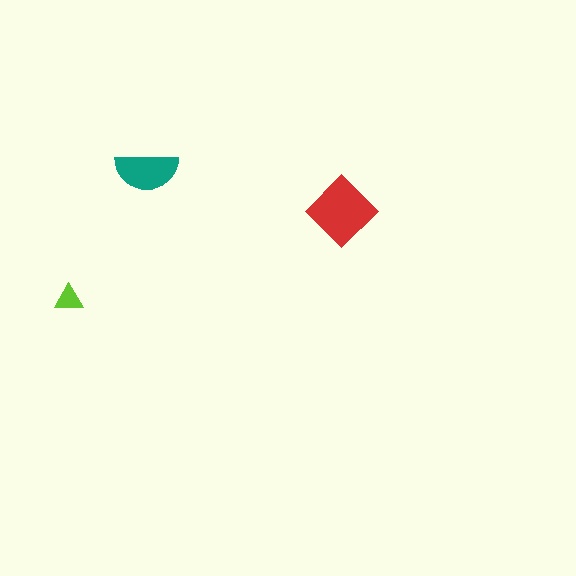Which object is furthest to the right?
The red diamond is rightmost.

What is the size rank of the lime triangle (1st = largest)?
3rd.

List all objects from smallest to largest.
The lime triangle, the teal semicircle, the red diamond.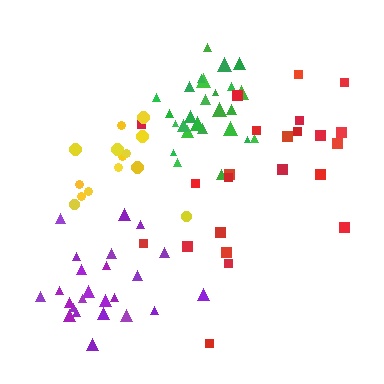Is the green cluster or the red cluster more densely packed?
Green.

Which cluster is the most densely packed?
Green.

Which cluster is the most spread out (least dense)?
Red.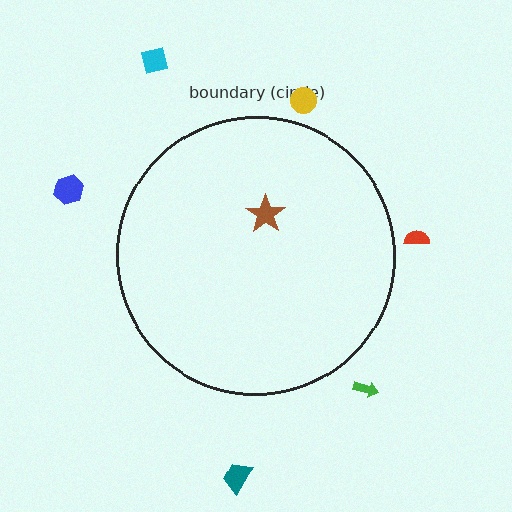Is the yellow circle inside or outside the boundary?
Outside.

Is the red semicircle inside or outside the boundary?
Outside.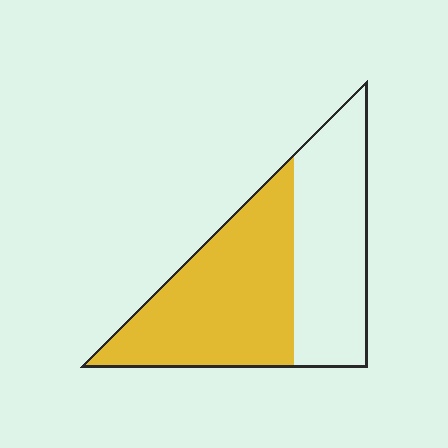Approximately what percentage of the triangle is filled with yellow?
Approximately 55%.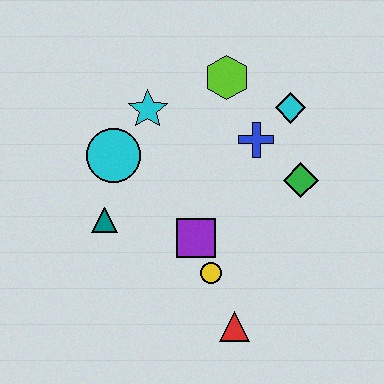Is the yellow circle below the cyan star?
Yes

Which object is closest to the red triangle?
The yellow circle is closest to the red triangle.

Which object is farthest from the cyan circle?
The red triangle is farthest from the cyan circle.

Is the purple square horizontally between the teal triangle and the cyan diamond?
Yes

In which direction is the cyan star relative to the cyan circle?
The cyan star is above the cyan circle.